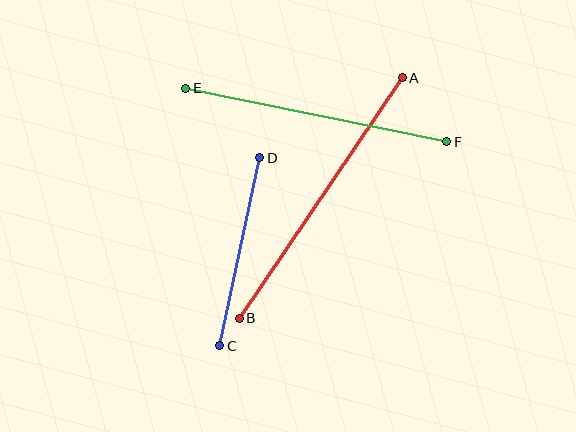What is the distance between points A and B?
The distance is approximately 291 pixels.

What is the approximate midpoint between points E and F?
The midpoint is at approximately (316, 115) pixels.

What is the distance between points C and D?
The distance is approximately 192 pixels.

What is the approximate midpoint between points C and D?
The midpoint is at approximately (240, 252) pixels.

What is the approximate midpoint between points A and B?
The midpoint is at approximately (321, 198) pixels.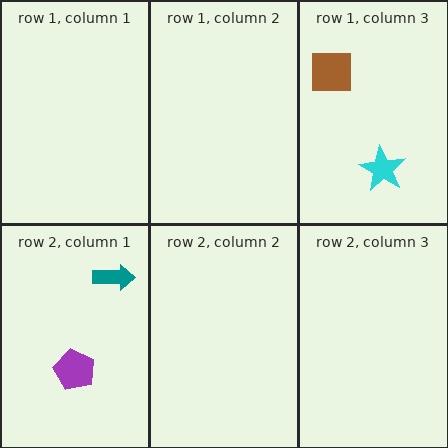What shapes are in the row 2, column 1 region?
The purple pentagon, the teal arrow.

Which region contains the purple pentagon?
The row 2, column 1 region.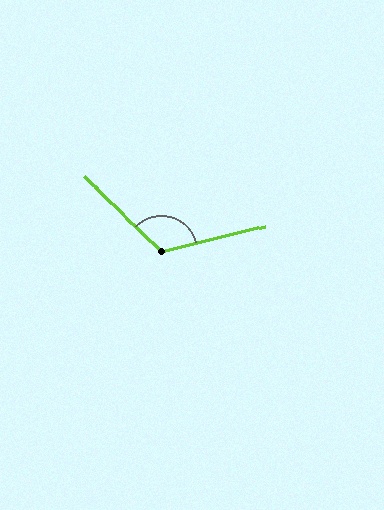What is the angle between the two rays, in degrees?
Approximately 123 degrees.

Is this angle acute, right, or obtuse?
It is obtuse.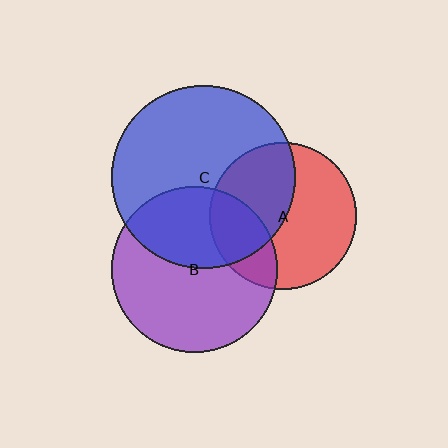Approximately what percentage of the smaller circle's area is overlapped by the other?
Approximately 45%.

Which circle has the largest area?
Circle C (blue).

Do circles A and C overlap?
Yes.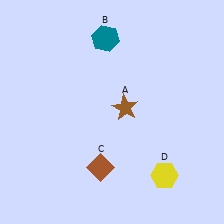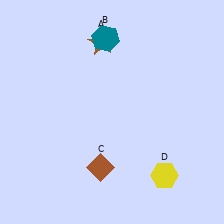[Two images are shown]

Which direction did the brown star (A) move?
The brown star (A) moved up.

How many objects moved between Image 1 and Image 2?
1 object moved between the two images.